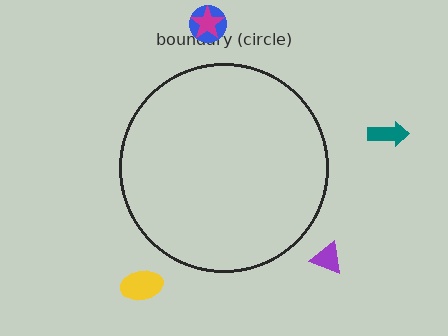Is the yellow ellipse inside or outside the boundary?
Outside.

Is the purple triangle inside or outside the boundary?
Outside.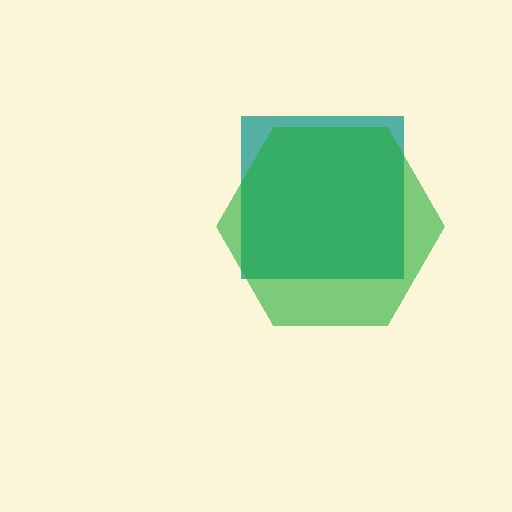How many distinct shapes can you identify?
There are 2 distinct shapes: a teal square, a green hexagon.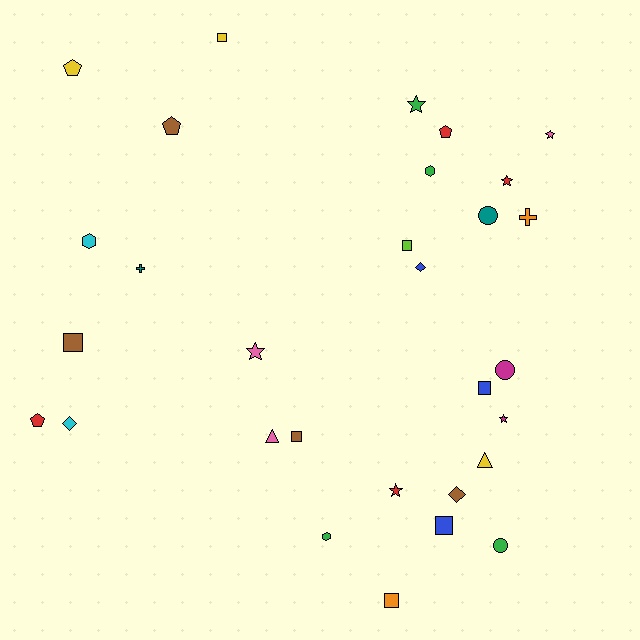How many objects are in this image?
There are 30 objects.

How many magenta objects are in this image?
There are 2 magenta objects.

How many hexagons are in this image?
There are 3 hexagons.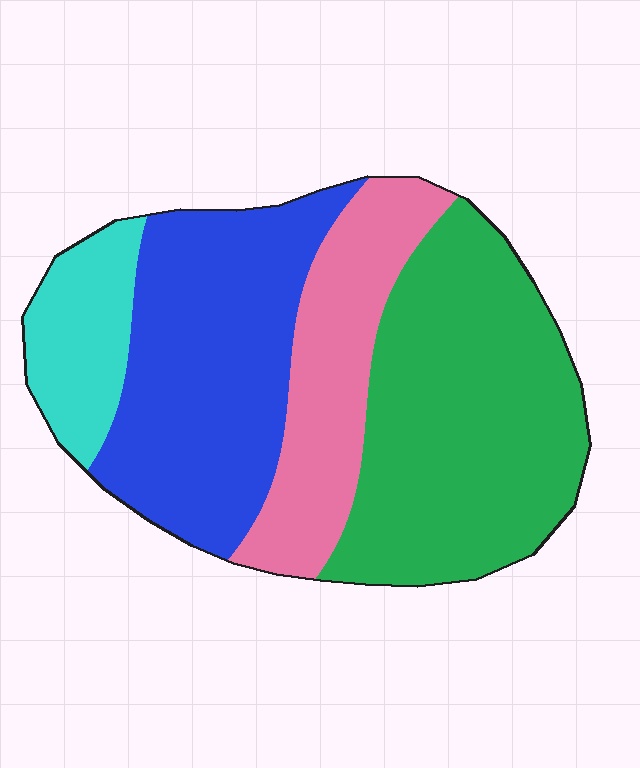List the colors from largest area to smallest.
From largest to smallest: green, blue, pink, cyan.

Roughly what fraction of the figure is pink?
Pink takes up about one fifth (1/5) of the figure.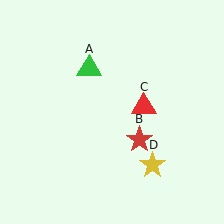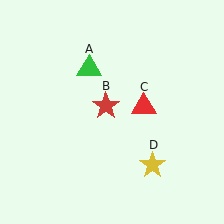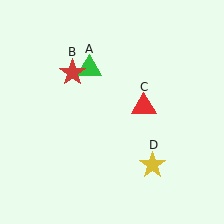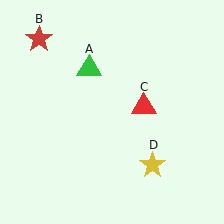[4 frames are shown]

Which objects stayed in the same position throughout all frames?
Green triangle (object A) and red triangle (object C) and yellow star (object D) remained stationary.